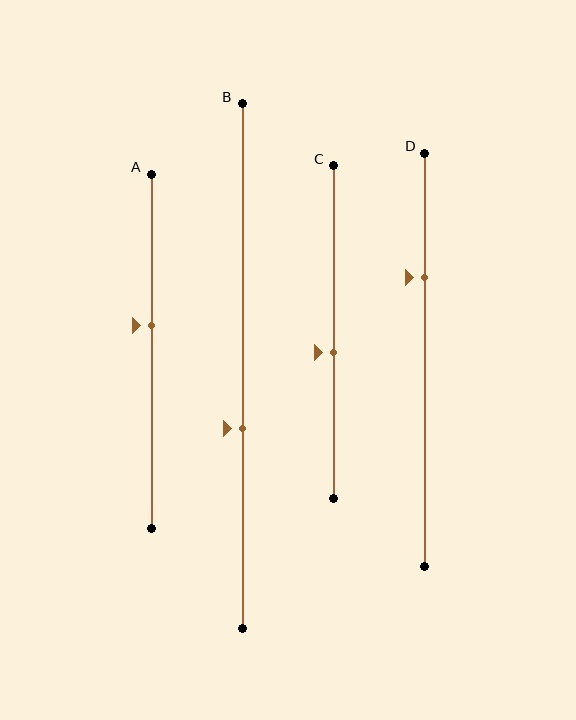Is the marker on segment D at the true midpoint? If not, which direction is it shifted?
No, the marker on segment D is shifted upward by about 20% of the segment length.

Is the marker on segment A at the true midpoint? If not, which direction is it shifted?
No, the marker on segment A is shifted upward by about 7% of the segment length.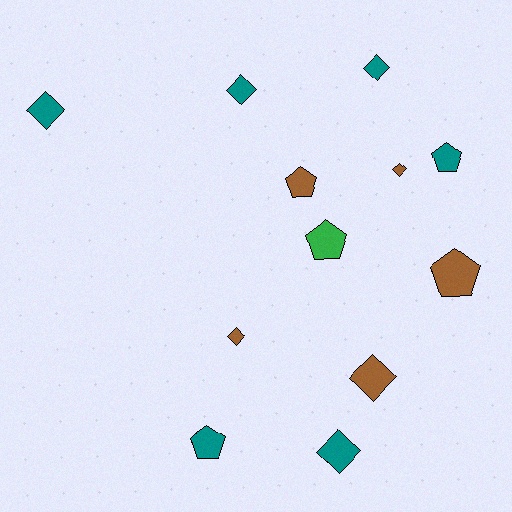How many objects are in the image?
There are 12 objects.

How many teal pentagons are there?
There are 2 teal pentagons.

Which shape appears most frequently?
Diamond, with 7 objects.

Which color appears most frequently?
Teal, with 6 objects.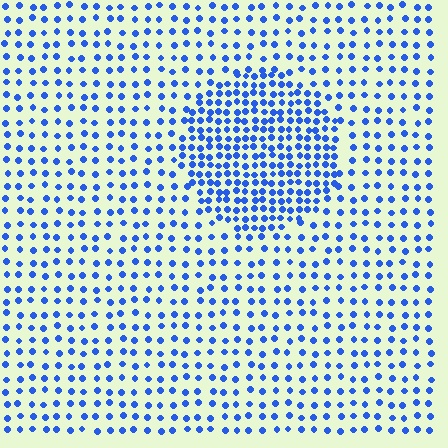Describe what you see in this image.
The image contains small blue elements arranged at two different densities. A circle-shaped region is visible where the elements are more densely packed than the surrounding area.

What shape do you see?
I see a circle.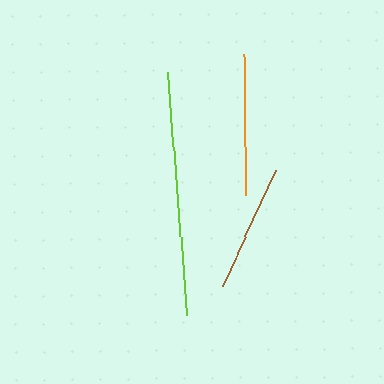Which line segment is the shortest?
The brown line is the shortest at approximately 128 pixels.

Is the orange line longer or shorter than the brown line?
The orange line is longer than the brown line.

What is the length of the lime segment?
The lime segment is approximately 243 pixels long.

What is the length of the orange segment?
The orange segment is approximately 141 pixels long.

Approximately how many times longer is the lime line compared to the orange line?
The lime line is approximately 1.7 times the length of the orange line.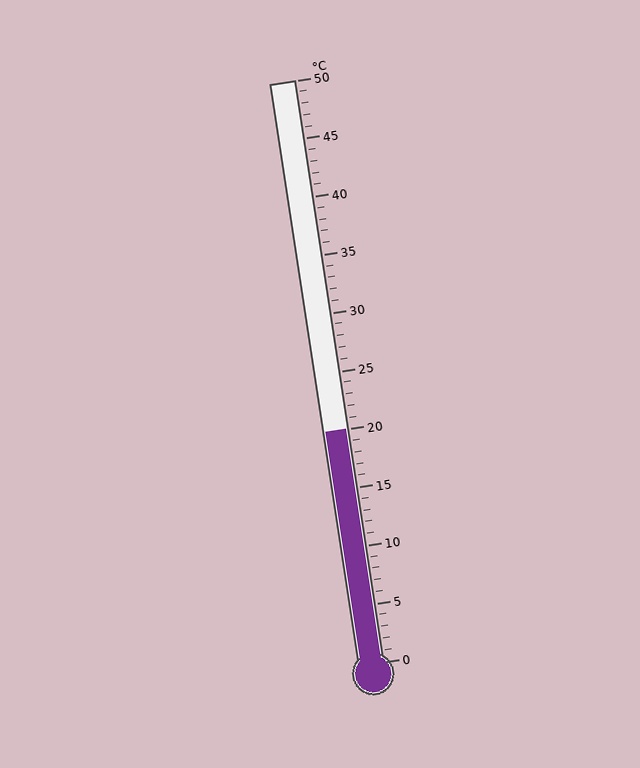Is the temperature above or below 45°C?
The temperature is below 45°C.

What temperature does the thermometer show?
The thermometer shows approximately 20°C.